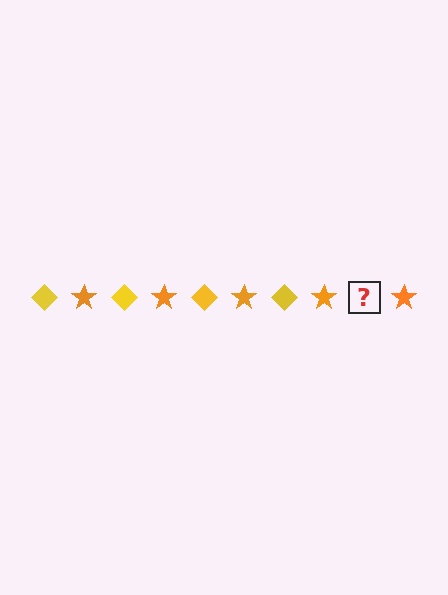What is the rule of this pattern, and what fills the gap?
The rule is that the pattern alternates between yellow diamond and orange star. The gap should be filled with a yellow diamond.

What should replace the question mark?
The question mark should be replaced with a yellow diamond.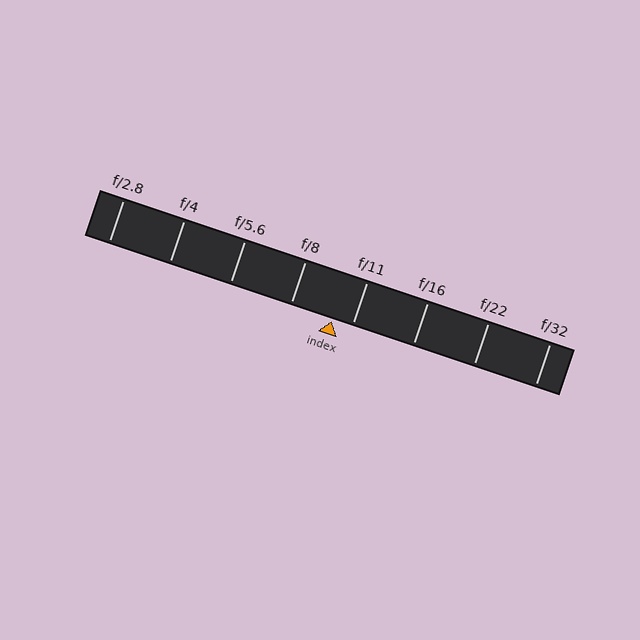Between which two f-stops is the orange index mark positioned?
The index mark is between f/8 and f/11.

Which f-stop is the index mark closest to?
The index mark is closest to f/11.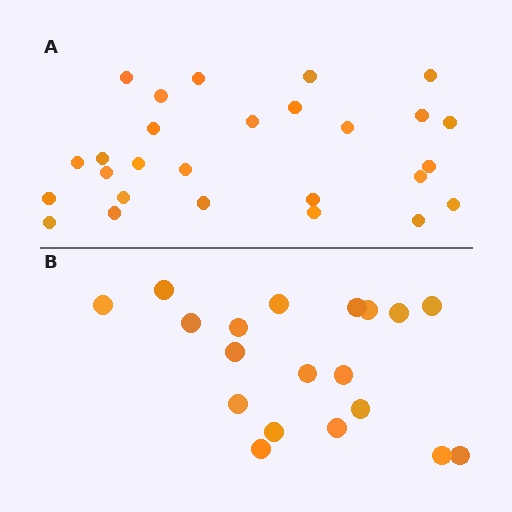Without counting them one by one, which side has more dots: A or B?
Region A (the top region) has more dots.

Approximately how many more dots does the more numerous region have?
Region A has roughly 8 or so more dots than region B.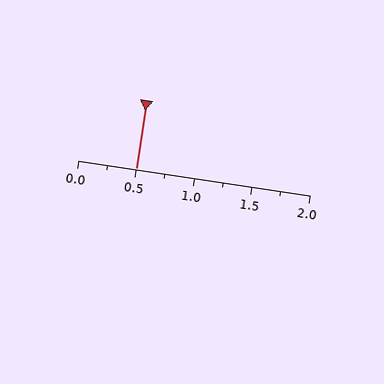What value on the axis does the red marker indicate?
The marker indicates approximately 0.5.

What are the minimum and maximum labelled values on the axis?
The axis runs from 0.0 to 2.0.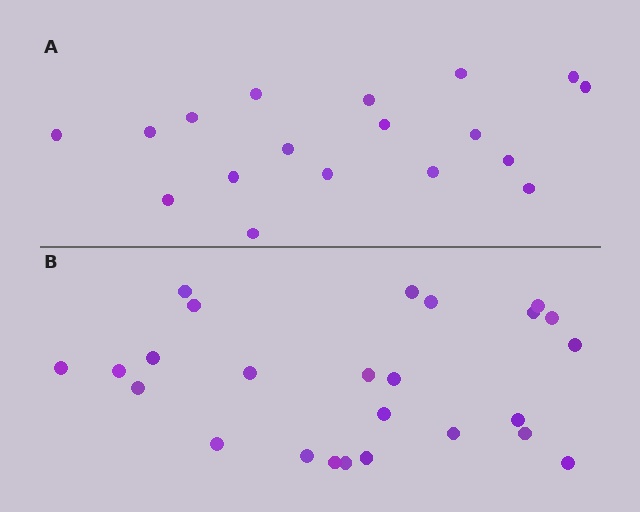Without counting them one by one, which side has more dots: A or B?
Region B (the bottom region) has more dots.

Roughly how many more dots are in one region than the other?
Region B has roughly 8 or so more dots than region A.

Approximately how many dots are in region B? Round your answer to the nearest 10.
About 20 dots. (The exact count is 25, which rounds to 20.)